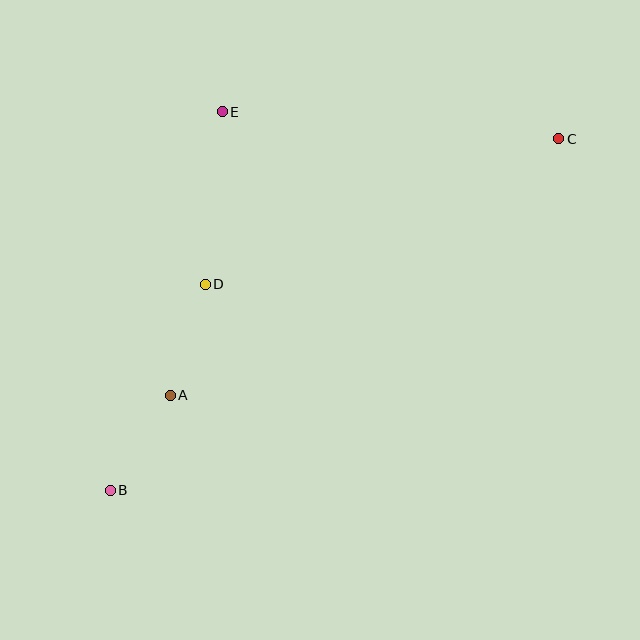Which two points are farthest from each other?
Points B and C are farthest from each other.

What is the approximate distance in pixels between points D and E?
The distance between D and E is approximately 174 pixels.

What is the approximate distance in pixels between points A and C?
The distance between A and C is approximately 465 pixels.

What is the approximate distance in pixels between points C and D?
The distance between C and D is approximately 382 pixels.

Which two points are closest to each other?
Points A and B are closest to each other.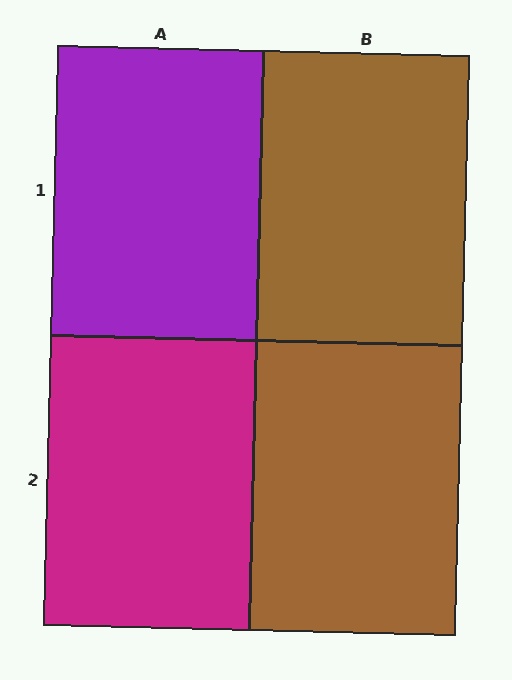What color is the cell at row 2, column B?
Brown.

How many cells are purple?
1 cell is purple.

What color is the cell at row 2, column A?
Magenta.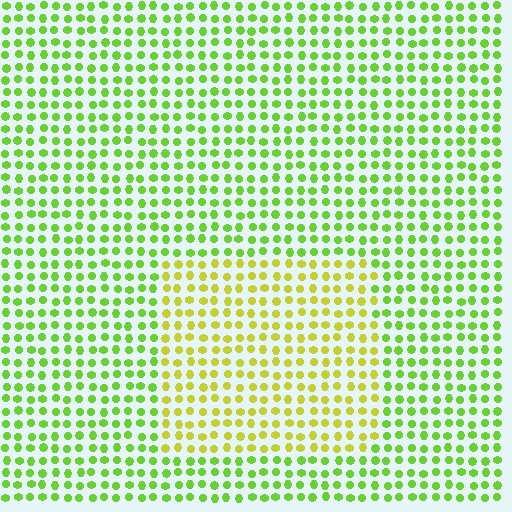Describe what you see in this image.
The image is filled with small lime elements in a uniform arrangement. A rectangle-shaped region is visible where the elements are tinted to a slightly different hue, forming a subtle color boundary.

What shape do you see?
I see a rectangle.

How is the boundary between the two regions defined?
The boundary is defined purely by a slight shift in hue (about 35 degrees). Spacing, size, and orientation are identical on both sides.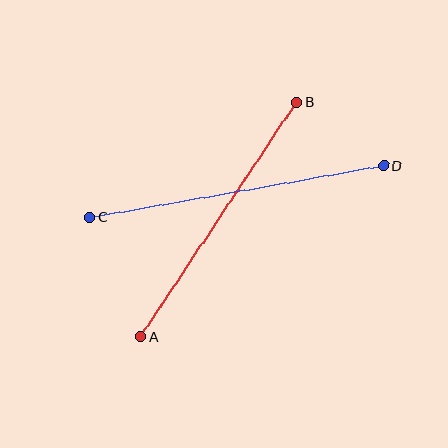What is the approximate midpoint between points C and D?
The midpoint is at approximately (237, 191) pixels.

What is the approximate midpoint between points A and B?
The midpoint is at approximately (219, 219) pixels.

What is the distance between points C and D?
The distance is approximately 299 pixels.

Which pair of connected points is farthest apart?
Points C and D are farthest apart.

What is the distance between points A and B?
The distance is approximately 282 pixels.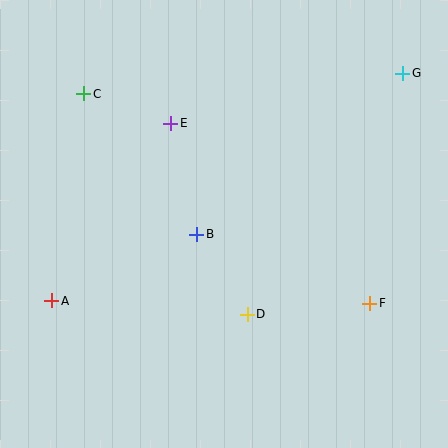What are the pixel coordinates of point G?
Point G is at (403, 73).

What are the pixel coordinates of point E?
Point E is at (171, 123).